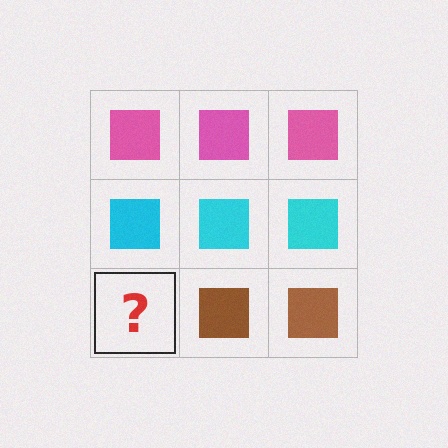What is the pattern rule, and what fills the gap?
The rule is that each row has a consistent color. The gap should be filled with a brown square.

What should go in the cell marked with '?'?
The missing cell should contain a brown square.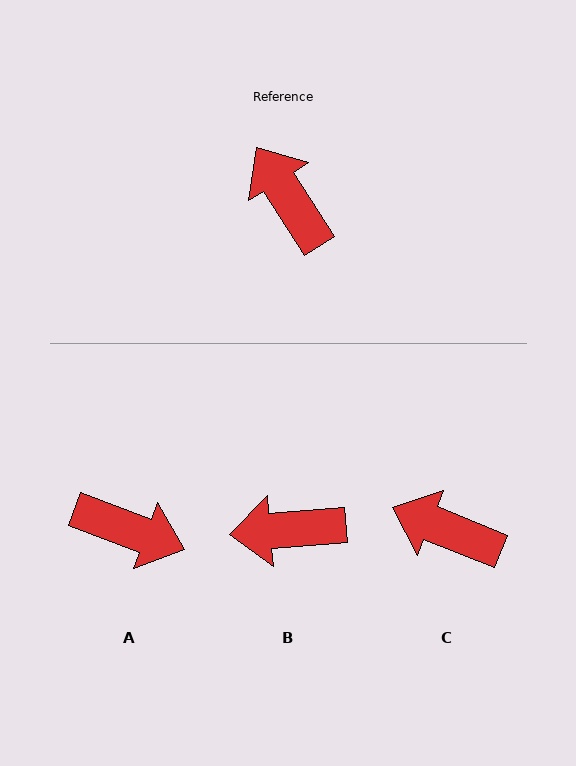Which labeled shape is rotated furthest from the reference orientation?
A, about 143 degrees away.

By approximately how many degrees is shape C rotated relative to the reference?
Approximately 35 degrees counter-clockwise.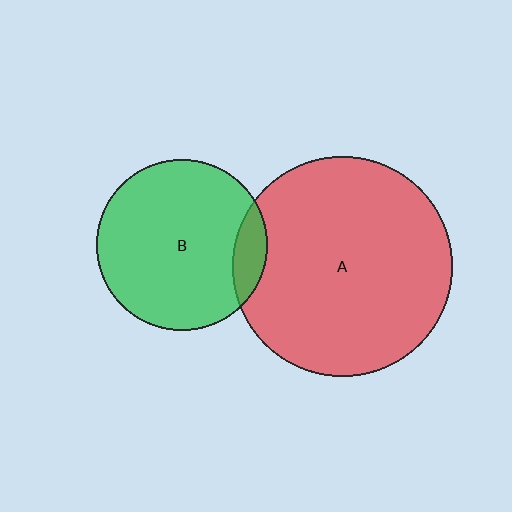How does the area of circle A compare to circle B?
Approximately 1.6 times.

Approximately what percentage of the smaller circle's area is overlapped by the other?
Approximately 10%.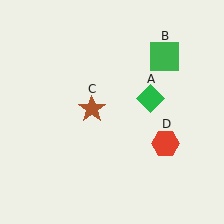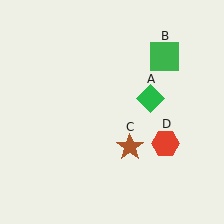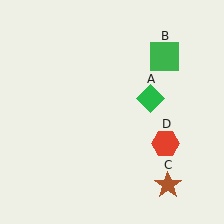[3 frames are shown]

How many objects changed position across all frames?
1 object changed position: brown star (object C).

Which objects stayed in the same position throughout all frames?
Green diamond (object A) and green square (object B) and red hexagon (object D) remained stationary.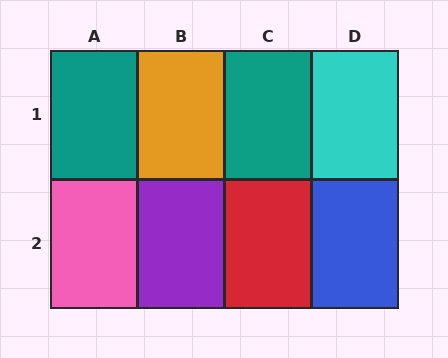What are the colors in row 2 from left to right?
Pink, purple, red, blue.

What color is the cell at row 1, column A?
Teal.